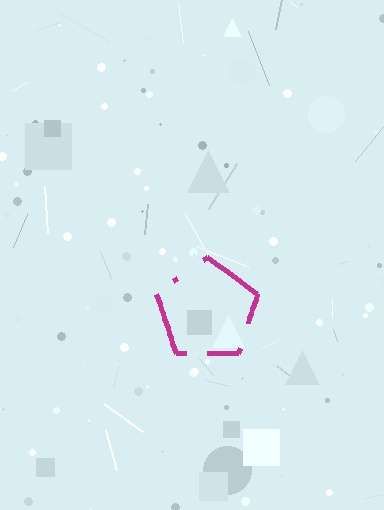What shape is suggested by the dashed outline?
The dashed outline suggests a pentagon.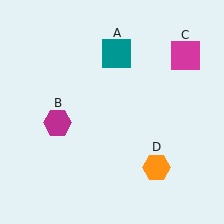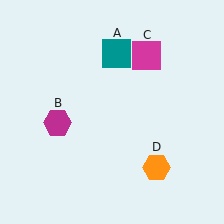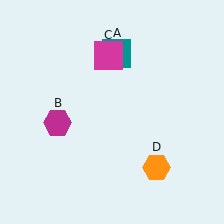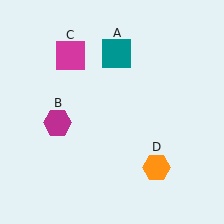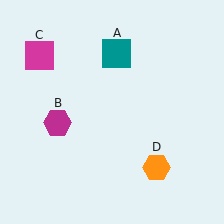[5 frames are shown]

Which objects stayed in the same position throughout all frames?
Teal square (object A) and magenta hexagon (object B) and orange hexagon (object D) remained stationary.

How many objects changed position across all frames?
1 object changed position: magenta square (object C).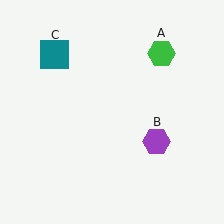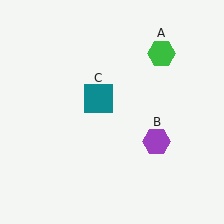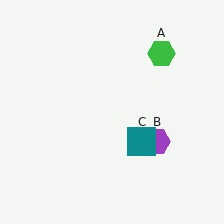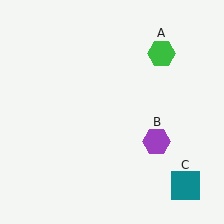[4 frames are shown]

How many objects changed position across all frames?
1 object changed position: teal square (object C).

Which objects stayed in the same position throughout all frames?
Green hexagon (object A) and purple hexagon (object B) remained stationary.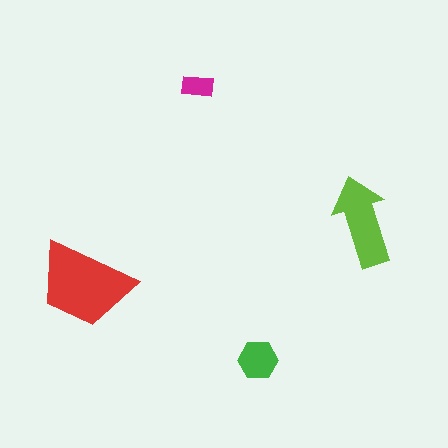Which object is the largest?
The red trapezoid.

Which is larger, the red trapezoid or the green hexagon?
The red trapezoid.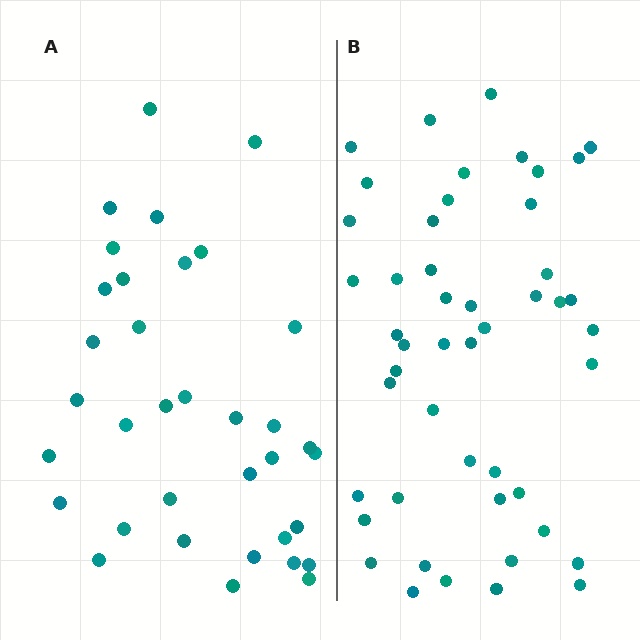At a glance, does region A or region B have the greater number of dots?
Region B (the right region) has more dots.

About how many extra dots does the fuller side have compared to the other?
Region B has approximately 15 more dots than region A.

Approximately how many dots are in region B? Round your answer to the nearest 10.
About 50 dots. (The exact count is 48, which rounds to 50.)